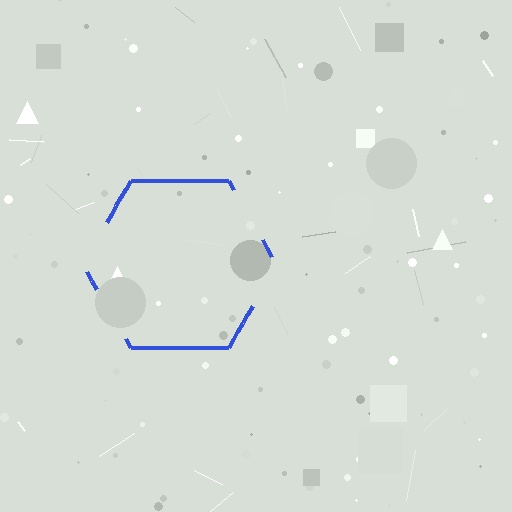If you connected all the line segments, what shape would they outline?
They would outline a hexagon.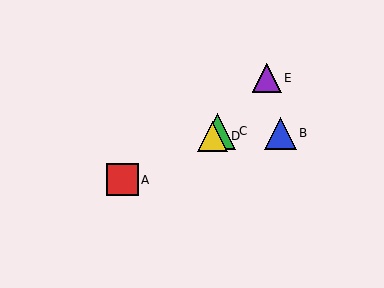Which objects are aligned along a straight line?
Objects C, D, E are aligned along a straight line.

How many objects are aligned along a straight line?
3 objects (C, D, E) are aligned along a straight line.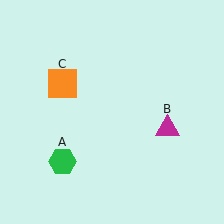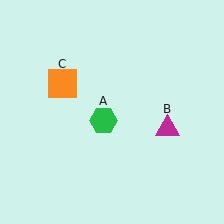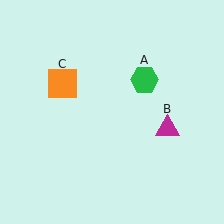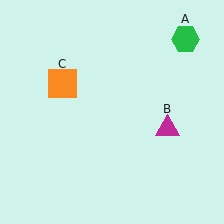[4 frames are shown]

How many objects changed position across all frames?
1 object changed position: green hexagon (object A).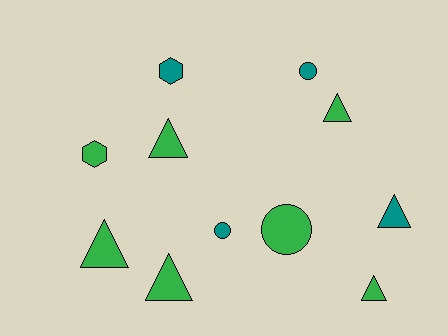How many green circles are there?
There is 1 green circle.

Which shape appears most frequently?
Triangle, with 6 objects.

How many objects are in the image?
There are 11 objects.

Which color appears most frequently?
Green, with 7 objects.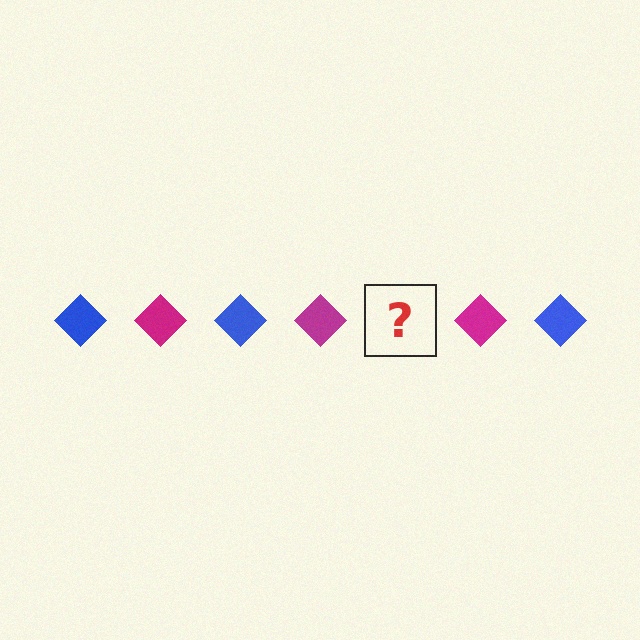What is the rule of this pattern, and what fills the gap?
The rule is that the pattern cycles through blue, magenta diamonds. The gap should be filled with a blue diamond.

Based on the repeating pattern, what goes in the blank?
The blank should be a blue diamond.